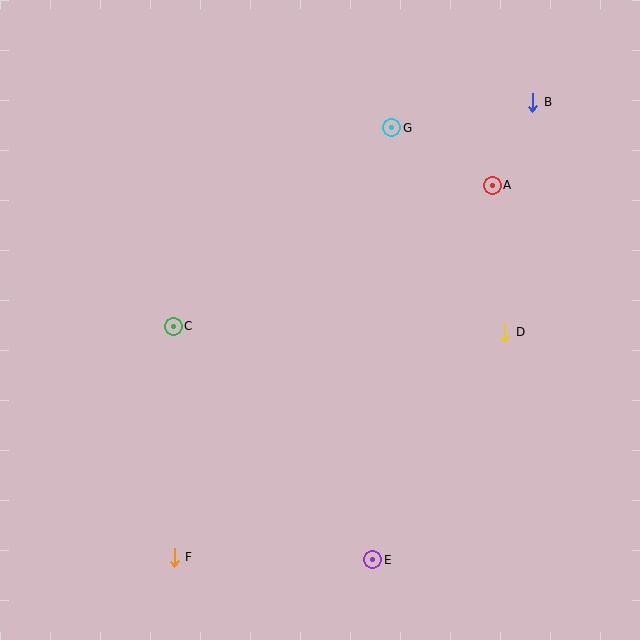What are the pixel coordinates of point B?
Point B is at (533, 102).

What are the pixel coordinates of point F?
Point F is at (174, 557).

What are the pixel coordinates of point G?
Point G is at (392, 128).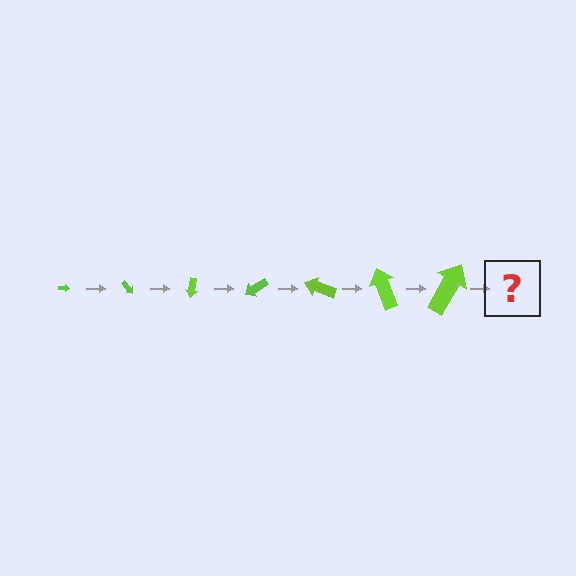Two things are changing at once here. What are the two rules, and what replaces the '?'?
The two rules are that the arrow grows larger each step and it rotates 50 degrees each step. The '?' should be an arrow, larger than the previous one and rotated 350 degrees from the start.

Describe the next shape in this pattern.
It should be an arrow, larger than the previous one and rotated 350 degrees from the start.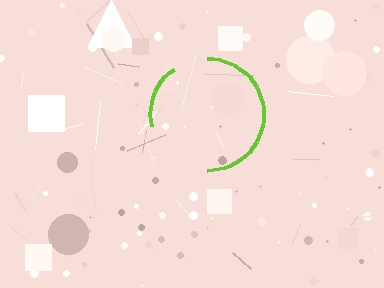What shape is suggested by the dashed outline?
The dashed outline suggests a circle.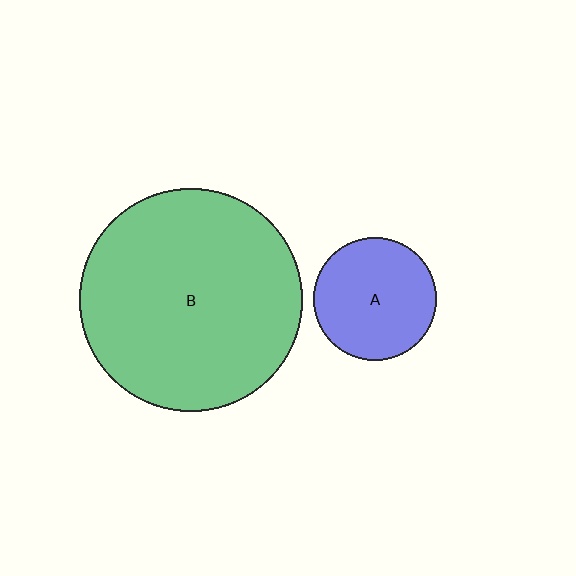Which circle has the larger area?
Circle B (green).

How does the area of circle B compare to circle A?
Approximately 3.2 times.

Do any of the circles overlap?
No, none of the circles overlap.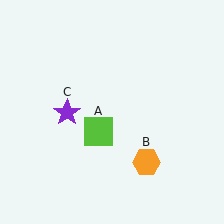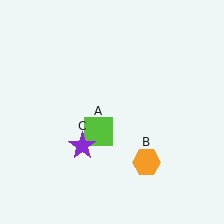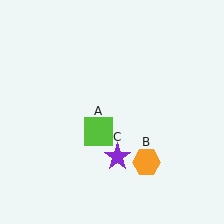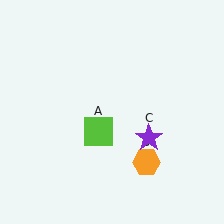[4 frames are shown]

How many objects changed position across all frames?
1 object changed position: purple star (object C).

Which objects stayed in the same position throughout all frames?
Lime square (object A) and orange hexagon (object B) remained stationary.